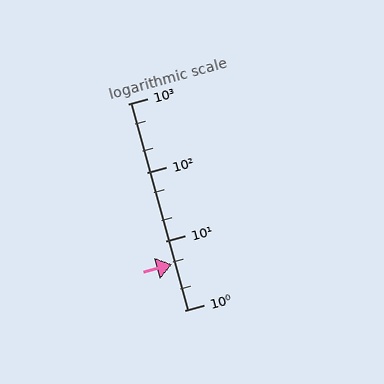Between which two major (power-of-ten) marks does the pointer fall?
The pointer is between 1 and 10.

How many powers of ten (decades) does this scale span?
The scale spans 3 decades, from 1 to 1000.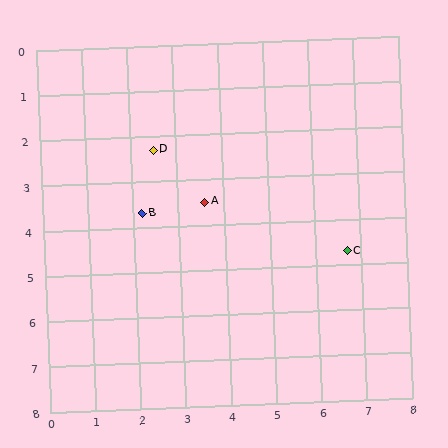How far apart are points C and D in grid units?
Points C and D are about 4.8 grid units apart.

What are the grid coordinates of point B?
Point B is at approximately (2.2, 3.7).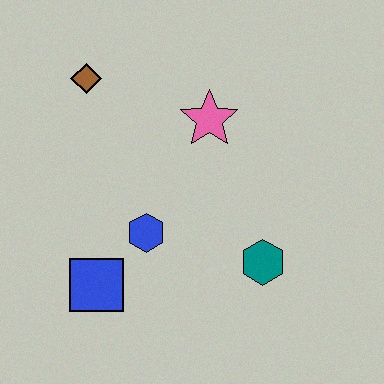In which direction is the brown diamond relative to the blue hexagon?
The brown diamond is above the blue hexagon.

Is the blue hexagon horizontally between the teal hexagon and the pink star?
No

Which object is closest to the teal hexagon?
The blue hexagon is closest to the teal hexagon.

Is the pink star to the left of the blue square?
No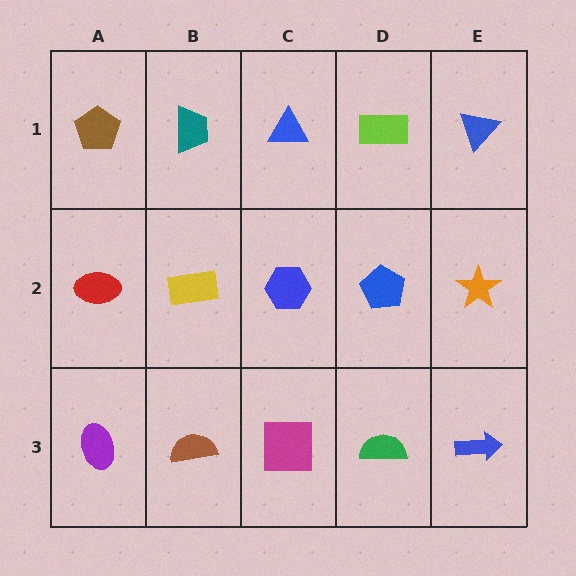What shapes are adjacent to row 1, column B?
A yellow rectangle (row 2, column B), a brown pentagon (row 1, column A), a blue triangle (row 1, column C).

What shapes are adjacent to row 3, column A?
A red ellipse (row 2, column A), a brown semicircle (row 3, column B).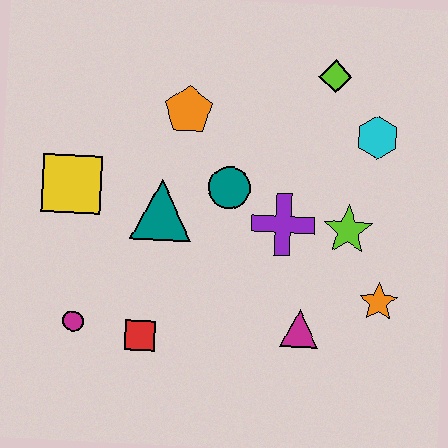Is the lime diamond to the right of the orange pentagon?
Yes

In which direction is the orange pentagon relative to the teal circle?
The orange pentagon is above the teal circle.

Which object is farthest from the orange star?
The yellow square is farthest from the orange star.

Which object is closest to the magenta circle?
The red square is closest to the magenta circle.